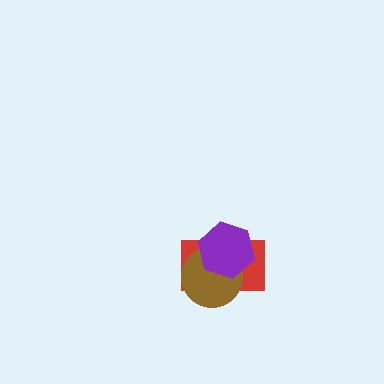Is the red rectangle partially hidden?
Yes, it is partially covered by another shape.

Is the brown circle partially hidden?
Yes, it is partially covered by another shape.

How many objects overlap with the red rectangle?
2 objects overlap with the red rectangle.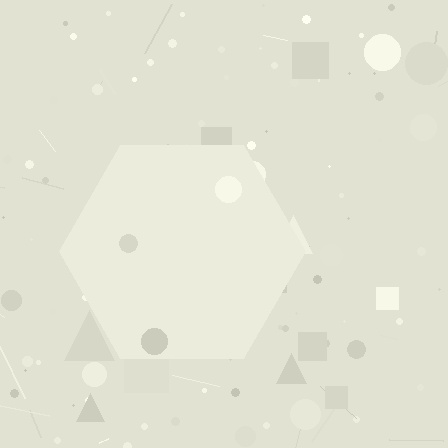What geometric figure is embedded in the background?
A hexagon is embedded in the background.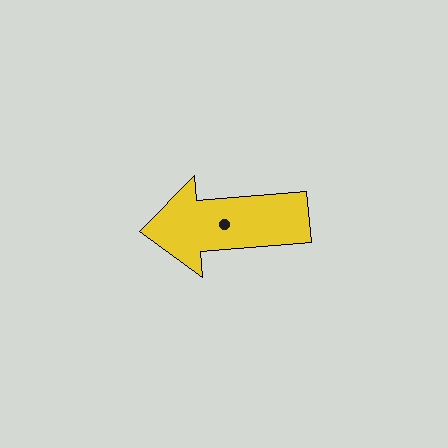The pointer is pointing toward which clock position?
Roughly 9 o'clock.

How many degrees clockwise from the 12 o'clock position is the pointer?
Approximately 265 degrees.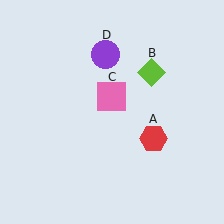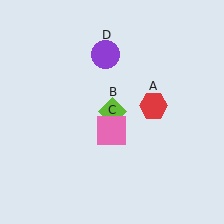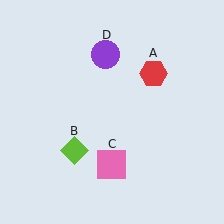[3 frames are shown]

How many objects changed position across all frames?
3 objects changed position: red hexagon (object A), lime diamond (object B), pink square (object C).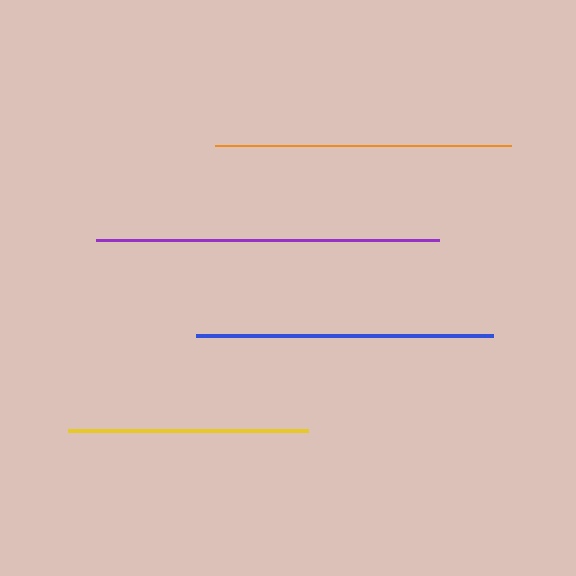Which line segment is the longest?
The purple line is the longest at approximately 343 pixels.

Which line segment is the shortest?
The yellow line is the shortest at approximately 241 pixels.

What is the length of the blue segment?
The blue segment is approximately 297 pixels long.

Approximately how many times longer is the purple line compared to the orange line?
The purple line is approximately 1.2 times the length of the orange line.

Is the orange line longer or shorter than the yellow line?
The orange line is longer than the yellow line.